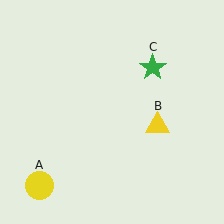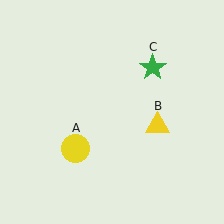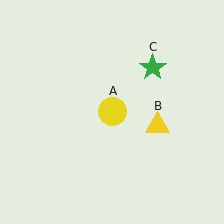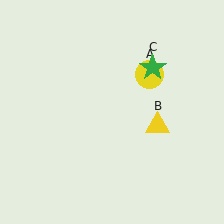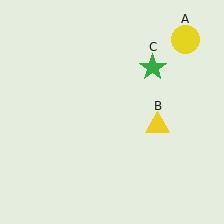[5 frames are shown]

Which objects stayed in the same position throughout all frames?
Yellow triangle (object B) and green star (object C) remained stationary.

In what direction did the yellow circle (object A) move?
The yellow circle (object A) moved up and to the right.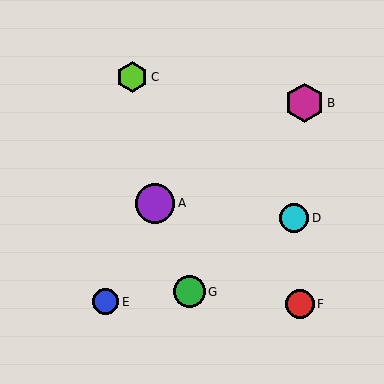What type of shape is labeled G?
Shape G is a green circle.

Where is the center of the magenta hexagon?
The center of the magenta hexagon is at (305, 103).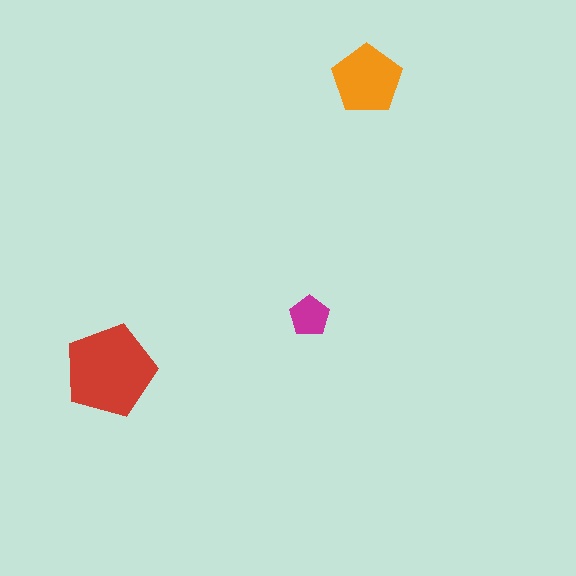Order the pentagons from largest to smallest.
the red one, the orange one, the magenta one.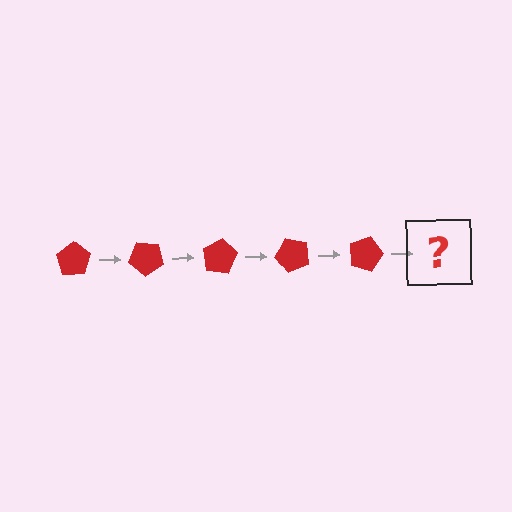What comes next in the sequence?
The next element should be a red pentagon rotated 200 degrees.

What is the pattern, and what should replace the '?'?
The pattern is that the pentagon rotates 40 degrees each step. The '?' should be a red pentagon rotated 200 degrees.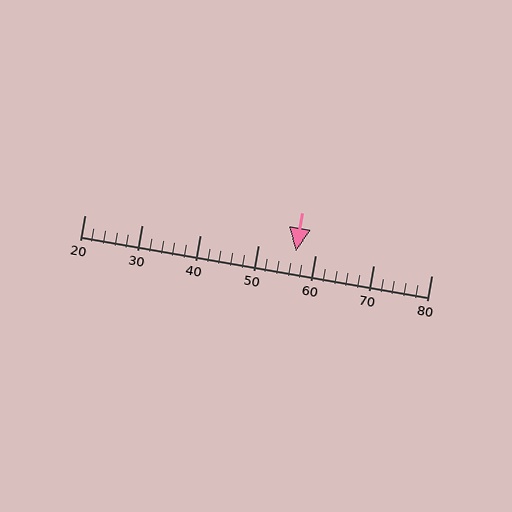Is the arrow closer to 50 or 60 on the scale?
The arrow is closer to 60.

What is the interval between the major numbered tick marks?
The major tick marks are spaced 10 units apart.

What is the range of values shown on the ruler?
The ruler shows values from 20 to 80.